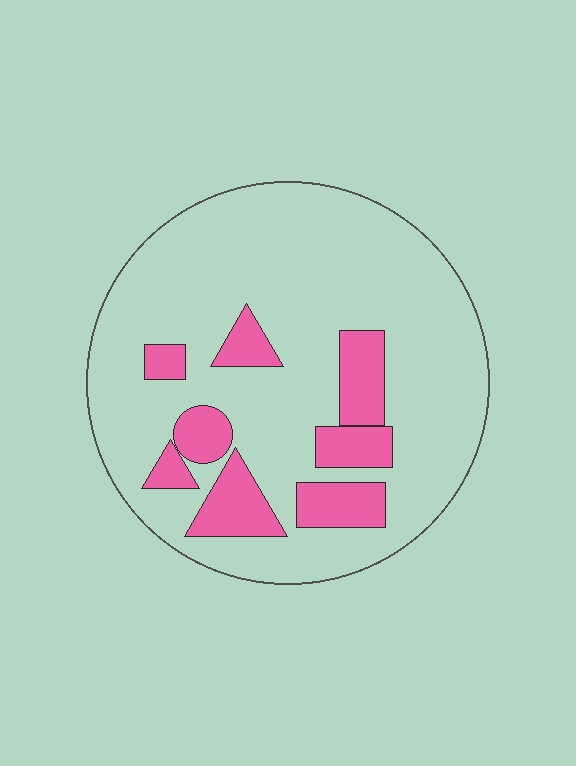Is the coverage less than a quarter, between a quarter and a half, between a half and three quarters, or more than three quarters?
Less than a quarter.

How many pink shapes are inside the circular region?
8.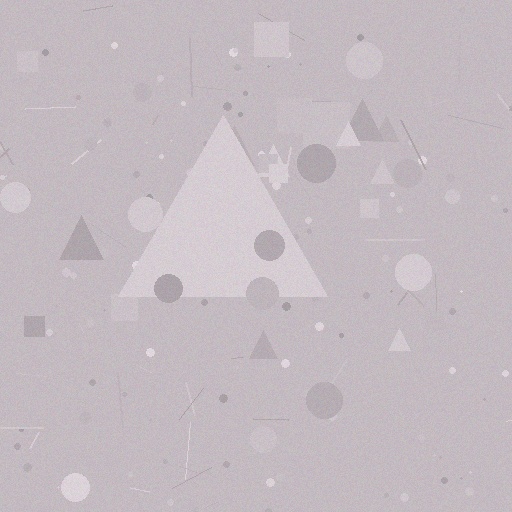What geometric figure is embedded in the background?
A triangle is embedded in the background.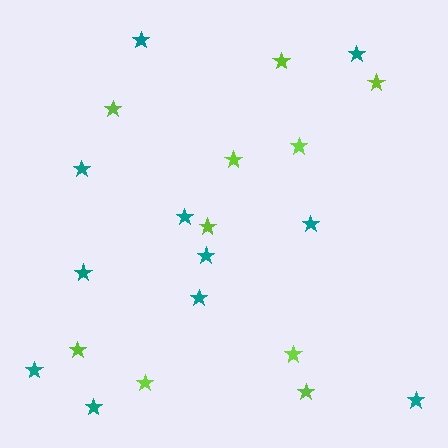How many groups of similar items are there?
There are 2 groups: one group of lime stars (10) and one group of teal stars (11).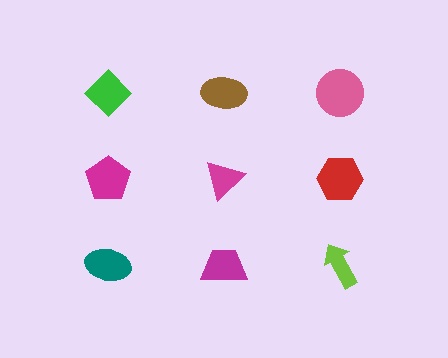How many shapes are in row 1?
3 shapes.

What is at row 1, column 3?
A pink circle.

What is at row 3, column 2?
A magenta trapezoid.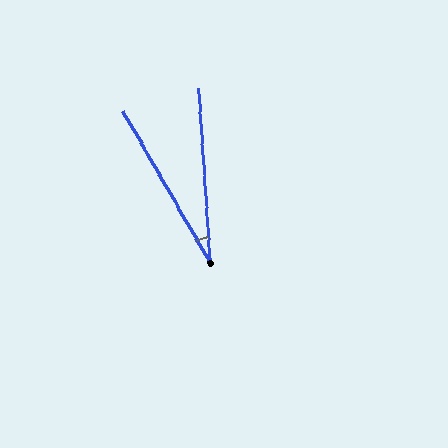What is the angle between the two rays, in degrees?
Approximately 26 degrees.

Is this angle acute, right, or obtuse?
It is acute.